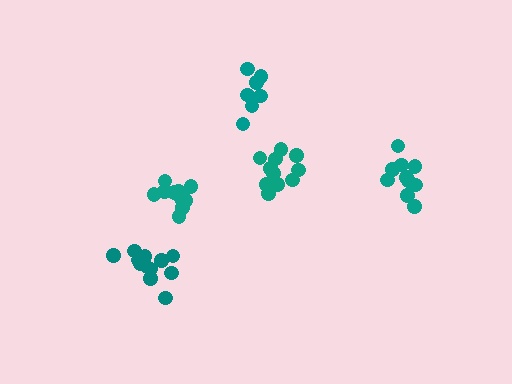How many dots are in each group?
Group 1: 12 dots, Group 2: 12 dots, Group 3: 11 dots, Group 4: 7 dots, Group 5: 11 dots (53 total).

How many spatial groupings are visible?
There are 5 spatial groupings.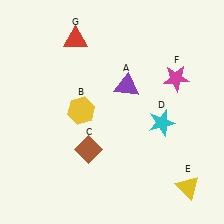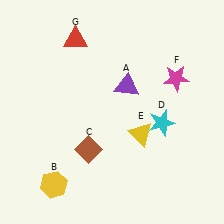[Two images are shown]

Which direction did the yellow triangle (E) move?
The yellow triangle (E) moved up.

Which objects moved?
The objects that moved are: the yellow hexagon (B), the yellow triangle (E).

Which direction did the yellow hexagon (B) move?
The yellow hexagon (B) moved down.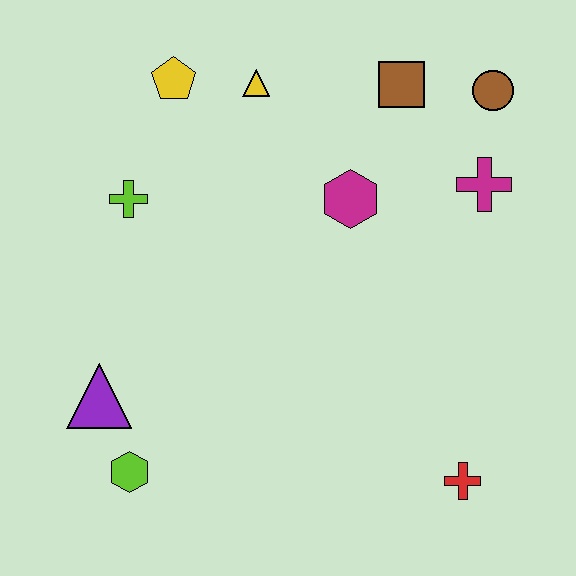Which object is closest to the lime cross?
The yellow pentagon is closest to the lime cross.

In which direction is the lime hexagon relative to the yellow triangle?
The lime hexagon is below the yellow triangle.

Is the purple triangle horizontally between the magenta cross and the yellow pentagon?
No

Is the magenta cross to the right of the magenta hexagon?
Yes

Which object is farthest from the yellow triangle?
The red cross is farthest from the yellow triangle.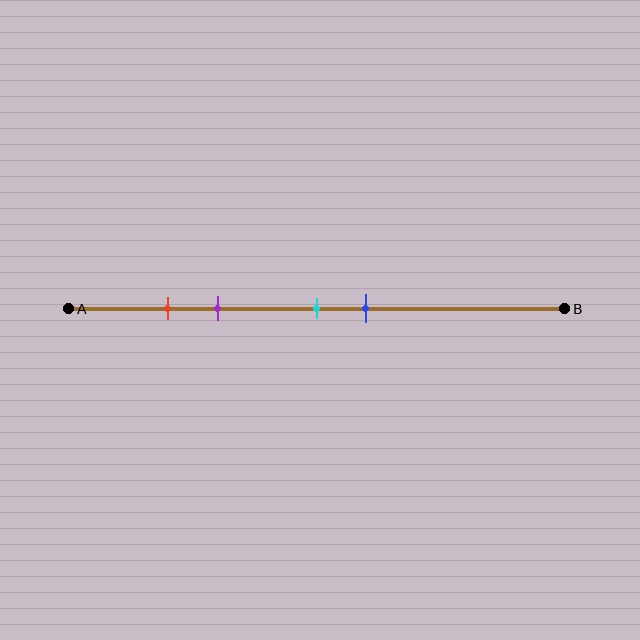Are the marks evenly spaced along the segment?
No, the marks are not evenly spaced.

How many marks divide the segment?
There are 4 marks dividing the segment.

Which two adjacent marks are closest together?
The red and purple marks are the closest adjacent pair.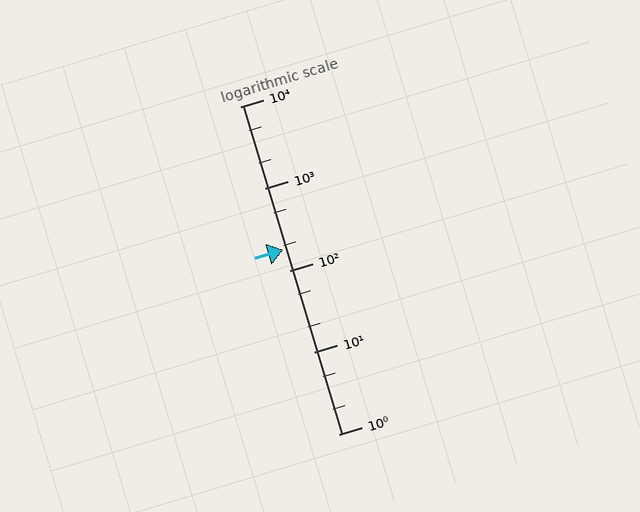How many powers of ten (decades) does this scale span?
The scale spans 4 decades, from 1 to 10000.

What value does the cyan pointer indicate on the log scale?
The pointer indicates approximately 180.